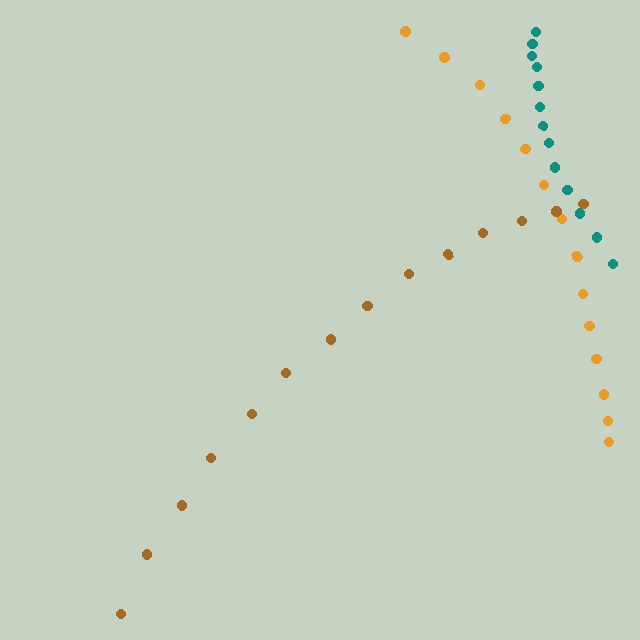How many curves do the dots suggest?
There are 3 distinct paths.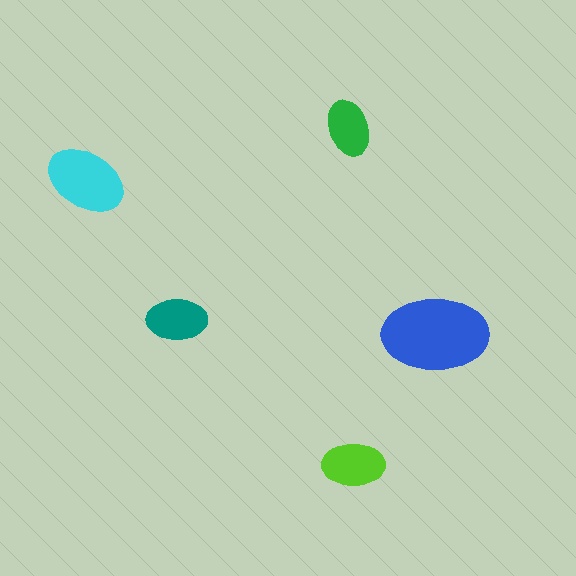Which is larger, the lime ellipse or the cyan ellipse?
The cyan one.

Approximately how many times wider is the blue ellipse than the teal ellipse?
About 2 times wider.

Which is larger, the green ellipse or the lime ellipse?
The lime one.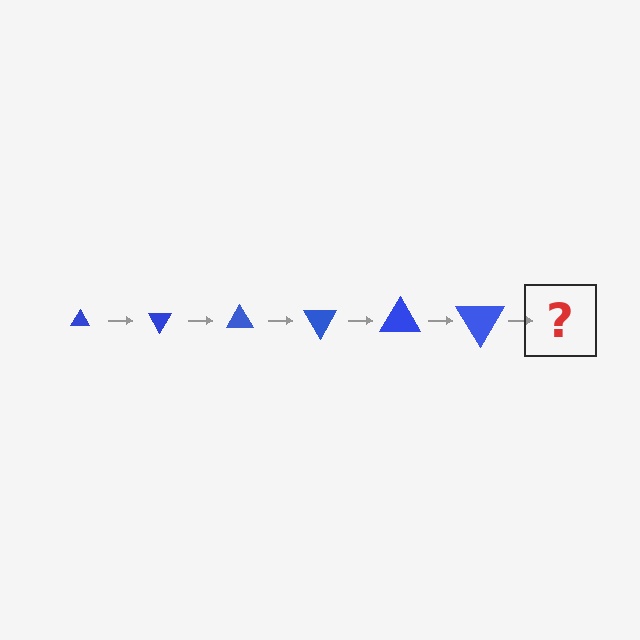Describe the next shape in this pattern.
It should be a triangle, larger than the previous one and rotated 360 degrees from the start.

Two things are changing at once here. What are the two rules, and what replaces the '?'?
The two rules are that the triangle grows larger each step and it rotates 60 degrees each step. The '?' should be a triangle, larger than the previous one and rotated 360 degrees from the start.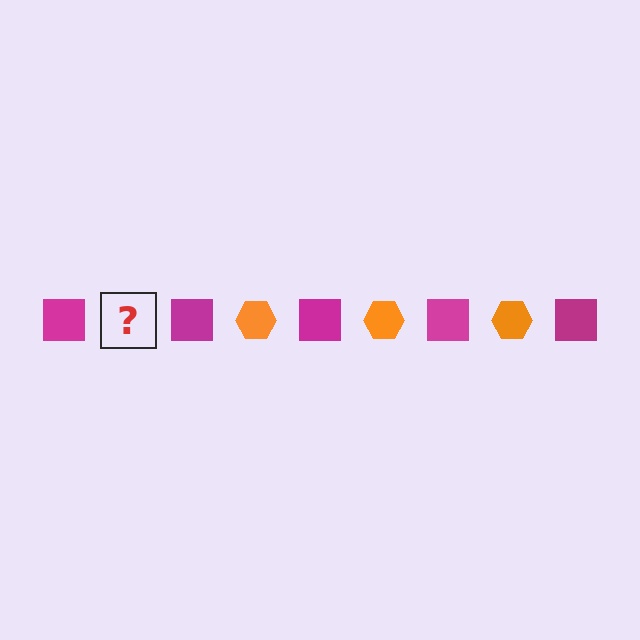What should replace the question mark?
The question mark should be replaced with an orange hexagon.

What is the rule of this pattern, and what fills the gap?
The rule is that the pattern alternates between magenta square and orange hexagon. The gap should be filled with an orange hexagon.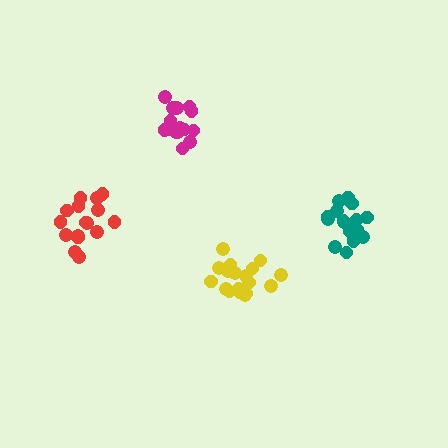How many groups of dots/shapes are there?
There are 4 groups.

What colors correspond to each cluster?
The clusters are colored: magenta, teal, red, yellow.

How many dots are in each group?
Group 1: 15 dots, Group 2: 16 dots, Group 3: 16 dots, Group 4: 18 dots (65 total).